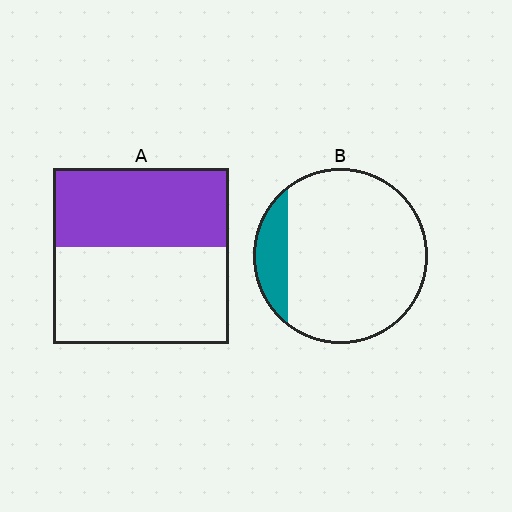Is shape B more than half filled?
No.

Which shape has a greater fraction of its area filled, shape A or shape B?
Shape A.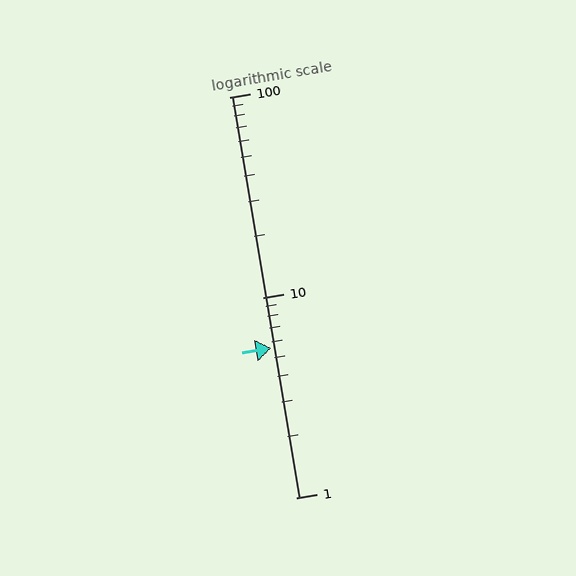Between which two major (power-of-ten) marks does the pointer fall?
The pointer is between 1 and 10.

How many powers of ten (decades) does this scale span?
The scale spans 2 decades, from 1 to 100.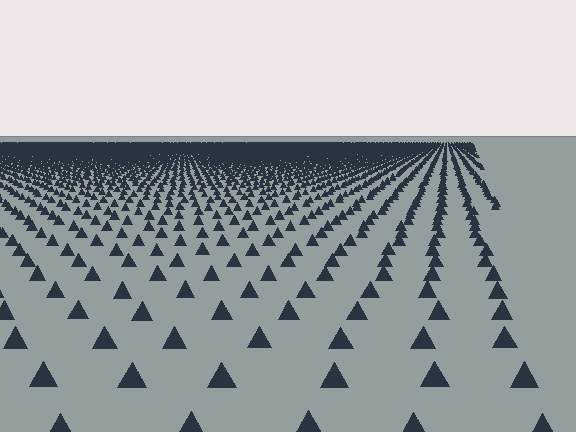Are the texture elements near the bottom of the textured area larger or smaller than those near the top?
Larger. Near the bottom, elements are closer to the viewer and appear at a bigger on-screen size.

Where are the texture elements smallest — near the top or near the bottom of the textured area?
Near the top.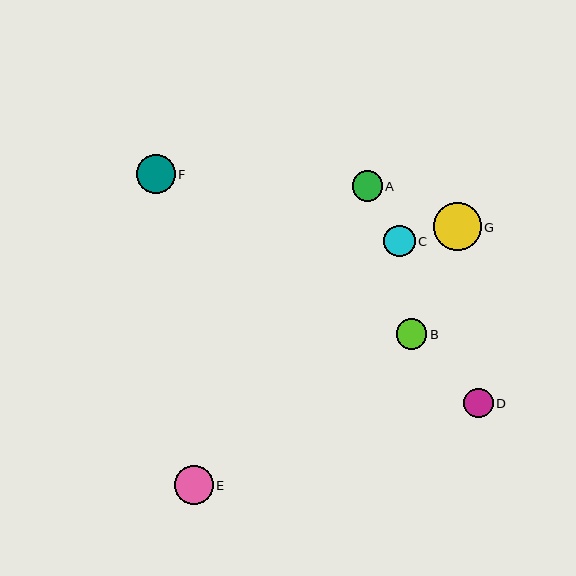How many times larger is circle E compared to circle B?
Circle E is approximately 1.3 times the size of circle B.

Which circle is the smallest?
Circle D is the smallest with a size of approximately 29 pixels.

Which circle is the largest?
Circle G is the largest with a size of approximately 47 pixels.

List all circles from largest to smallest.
From largest to smallest: G, F, E, C, B, A, D.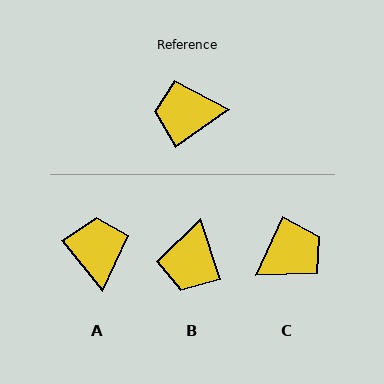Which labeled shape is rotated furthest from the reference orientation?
C, about 149 degrees away.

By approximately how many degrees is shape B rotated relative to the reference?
Approximately 74 degrees counter-clockwise.